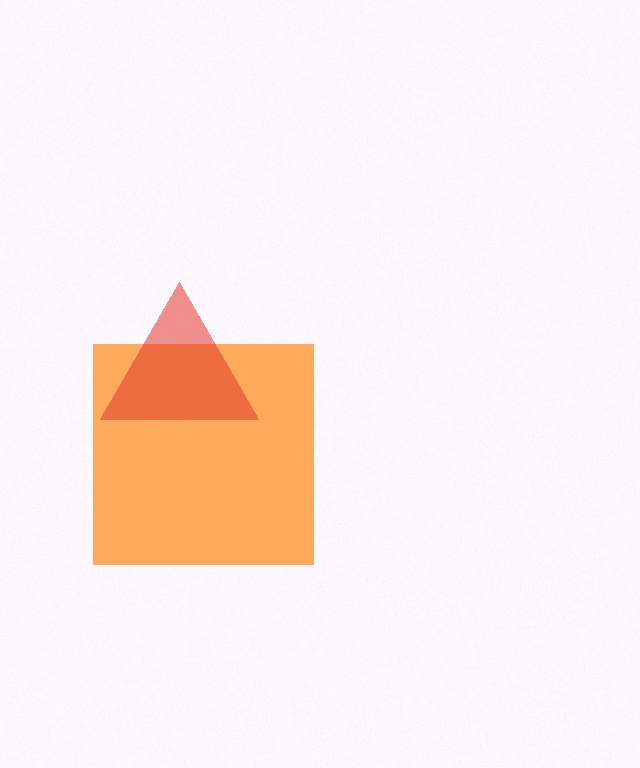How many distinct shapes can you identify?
There are 2 distinct shapes: an orange square, a red triangle.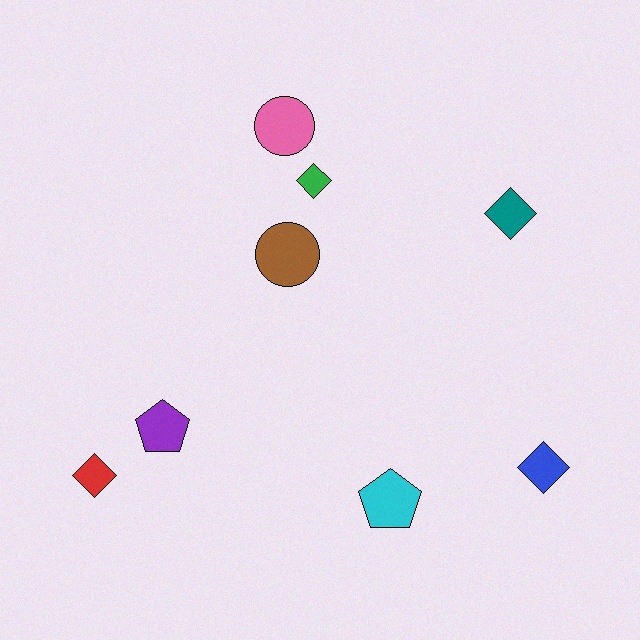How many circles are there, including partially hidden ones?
There are 2 circles.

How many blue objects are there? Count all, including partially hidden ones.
There is 1 blue object.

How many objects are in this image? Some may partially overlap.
There are 8 objects.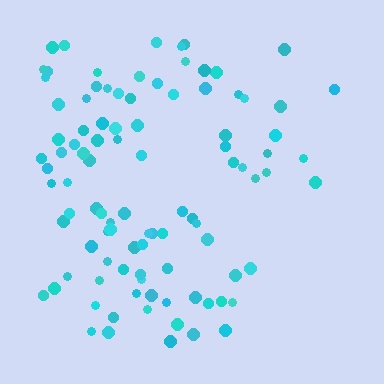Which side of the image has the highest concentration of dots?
The left.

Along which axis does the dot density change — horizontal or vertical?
Horizontal.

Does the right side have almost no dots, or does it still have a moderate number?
Still a moderate number, just noticeably fewer than the left.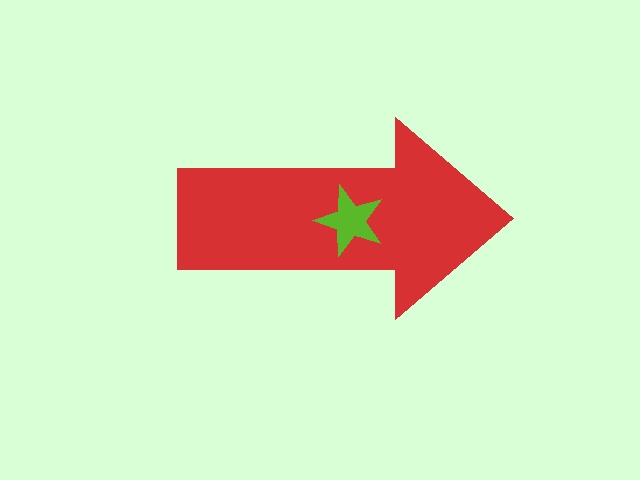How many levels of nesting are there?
2.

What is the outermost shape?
The red arrow.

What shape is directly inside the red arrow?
The lime star.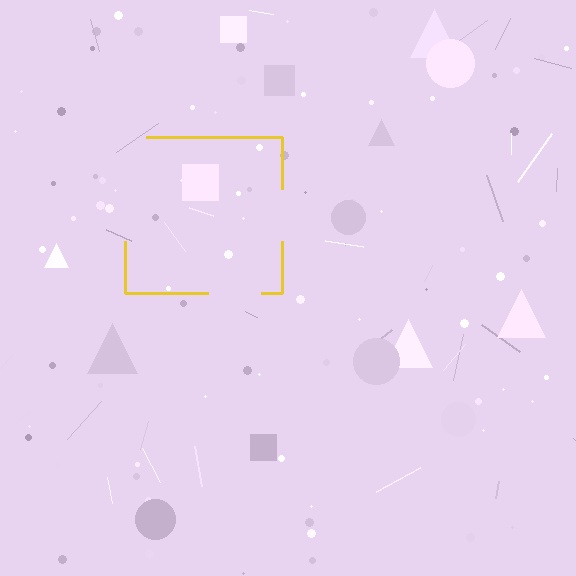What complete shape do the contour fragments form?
The contour fragments form a square.